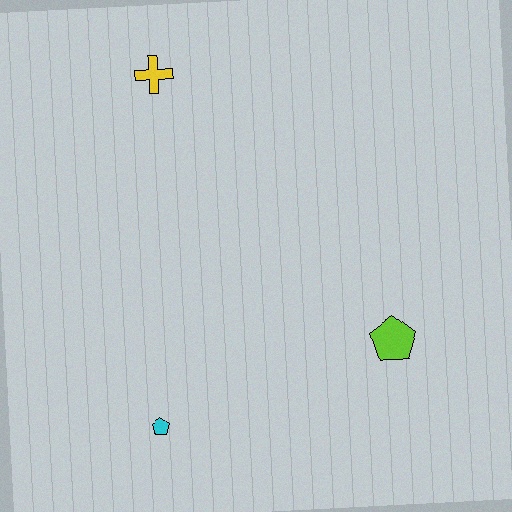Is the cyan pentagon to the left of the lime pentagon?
Yes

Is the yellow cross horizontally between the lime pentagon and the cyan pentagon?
Yes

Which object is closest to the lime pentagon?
The cyan pentagon is closest to the lime pentagon.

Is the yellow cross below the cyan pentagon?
No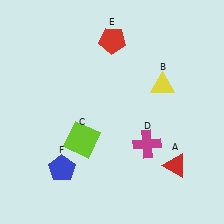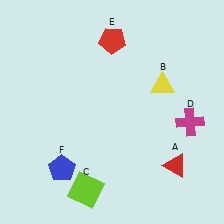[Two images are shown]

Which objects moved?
The objects that moved are: the lime square (C), the magenta cross (D).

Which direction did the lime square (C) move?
The lime square (C) moved down.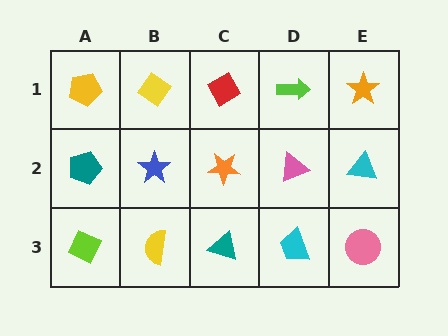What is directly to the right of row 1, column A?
A yellow diamond.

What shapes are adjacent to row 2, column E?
An orange star (row 1, column E), a pink circle (row 3, column E), a pink triangle (row 2, column D).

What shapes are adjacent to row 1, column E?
A cyan triangle (row 2, column E), a lime arrow (row 1, column D).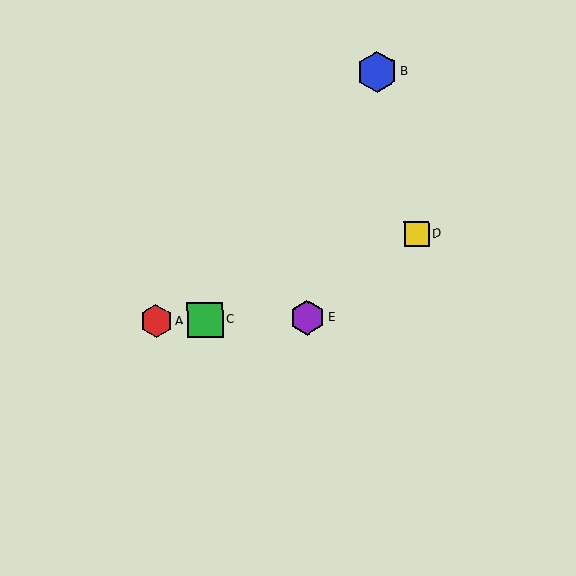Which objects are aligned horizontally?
Objects A, C, E are aligned horizontally.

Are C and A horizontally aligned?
Yes, both are at y≈320.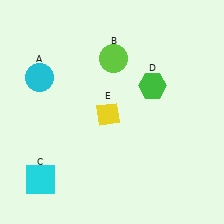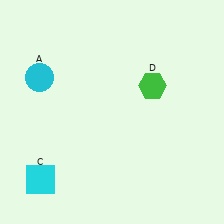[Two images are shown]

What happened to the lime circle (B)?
The lime circle (B) was removed in Image 2. It was in the top-right area of Image 1.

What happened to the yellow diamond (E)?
The yellow diamond (E) was removed in Image 2. It was in the bottom-left area of Image 1.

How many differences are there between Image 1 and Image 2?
There are 2 differences between the two images.